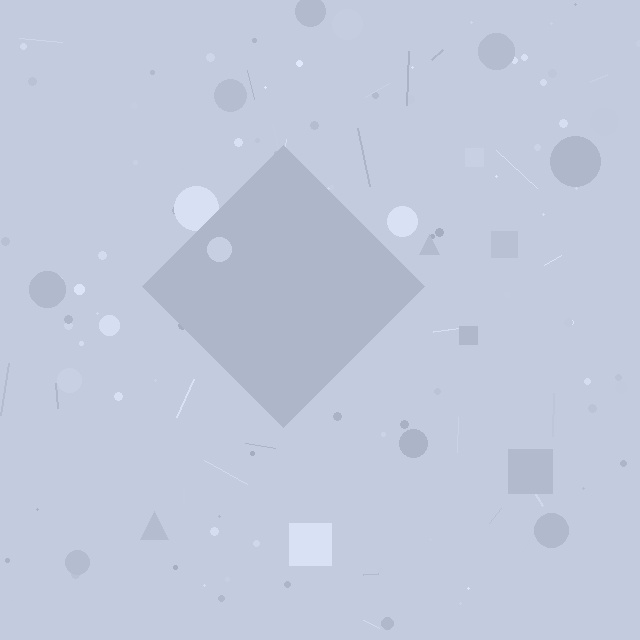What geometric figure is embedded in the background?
A diamond is embedded in the background.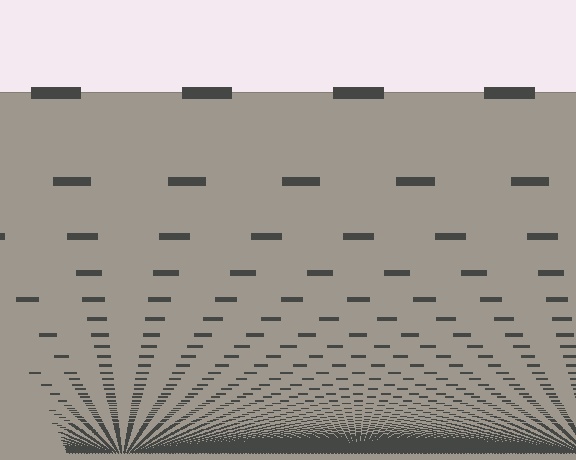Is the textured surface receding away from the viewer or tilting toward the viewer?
The surface appears to tilt toward the viewer. Texture elements get larger and sparser toward the top.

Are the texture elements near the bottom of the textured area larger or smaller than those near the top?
Smaller. The gradient is inverted — elements near the bottom are smaller and denser.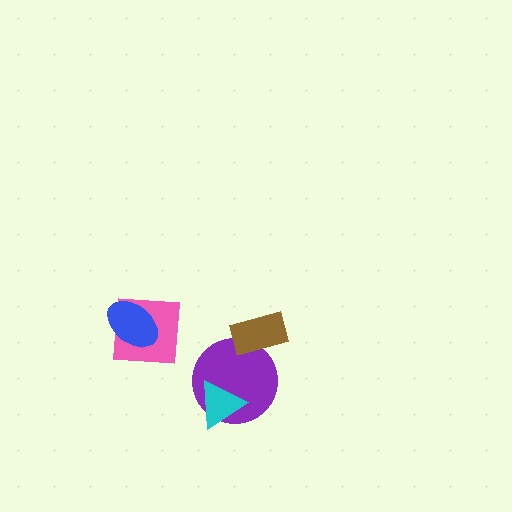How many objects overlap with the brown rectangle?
1 object overlaps with the brown rectangle.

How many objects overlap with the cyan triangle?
1 object overlaps with the cyan triangle.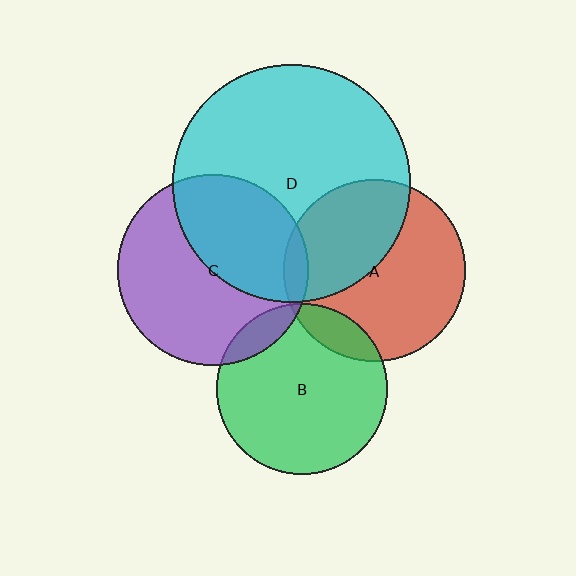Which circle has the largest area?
Circle D (cyan).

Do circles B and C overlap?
Yes.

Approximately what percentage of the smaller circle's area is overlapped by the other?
Approximately 10%.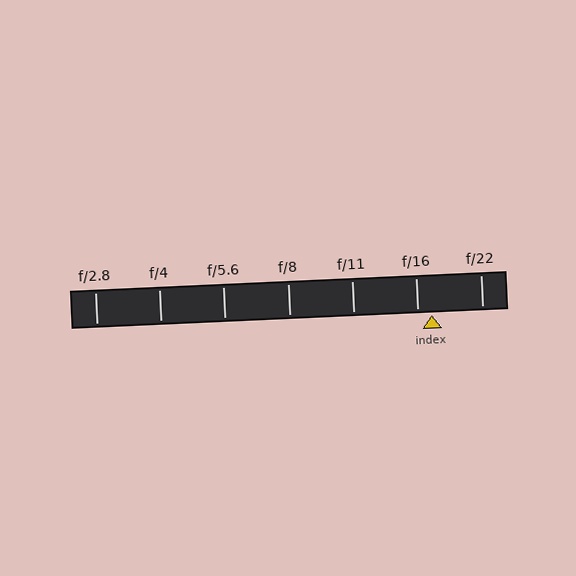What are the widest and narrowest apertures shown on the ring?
The widest aperture shown is f/2.8 and the narrowest is f/22.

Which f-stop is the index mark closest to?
The index mark is closest to f/16.